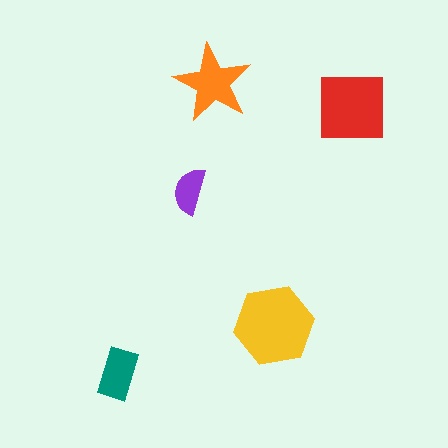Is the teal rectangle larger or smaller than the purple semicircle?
Larger.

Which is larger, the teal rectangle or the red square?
The red square.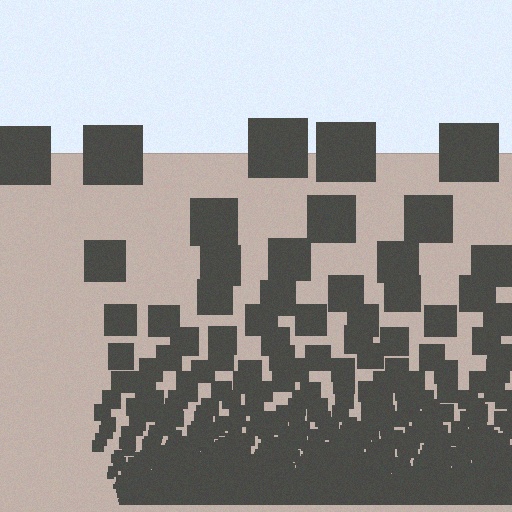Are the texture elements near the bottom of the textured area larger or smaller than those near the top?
Smaller. The gradient is inverted — elements near the bottom are smaller and denser.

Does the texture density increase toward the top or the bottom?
Density increases toward the bottom.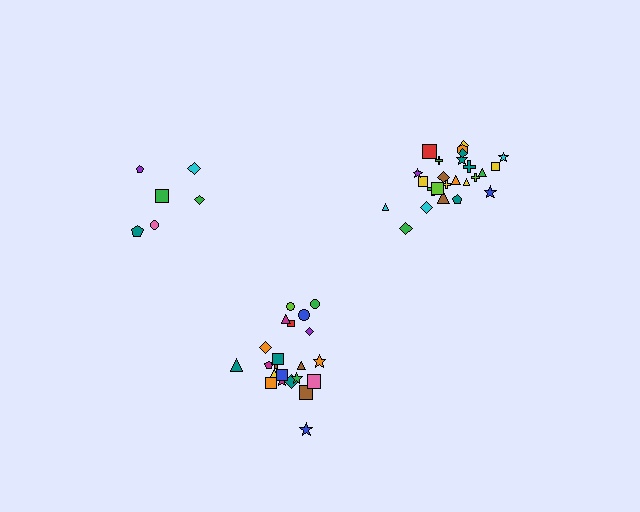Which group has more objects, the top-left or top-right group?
The top-right group.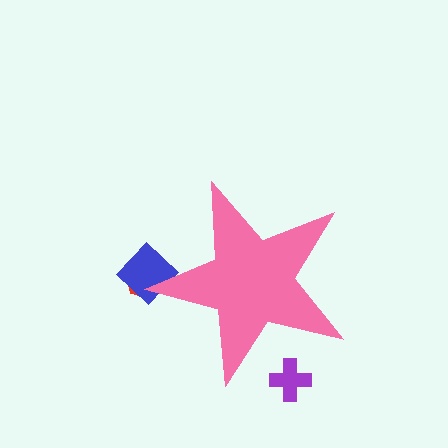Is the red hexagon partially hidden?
Yes, the red hexagon is partially hidden behind the pink star.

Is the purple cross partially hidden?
Yes, the purple cross is partially hidden behind the pink star.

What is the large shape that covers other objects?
A pink star.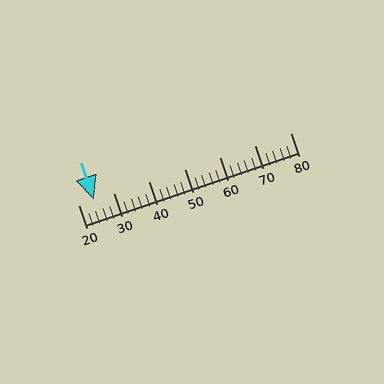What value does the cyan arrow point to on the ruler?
The cyan arrow points to approximately 24.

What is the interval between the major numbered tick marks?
The major tick marks are spaced 10 units apart.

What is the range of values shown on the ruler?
The ruler shows values from 20 to 80.